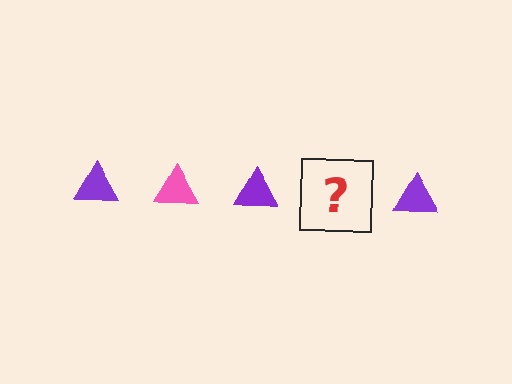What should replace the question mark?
The question mark should be replaced with a pink triangle.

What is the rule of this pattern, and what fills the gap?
The rule is that the pattern cycles through purple, pink triangles. The gap should be filled with a pink triangle.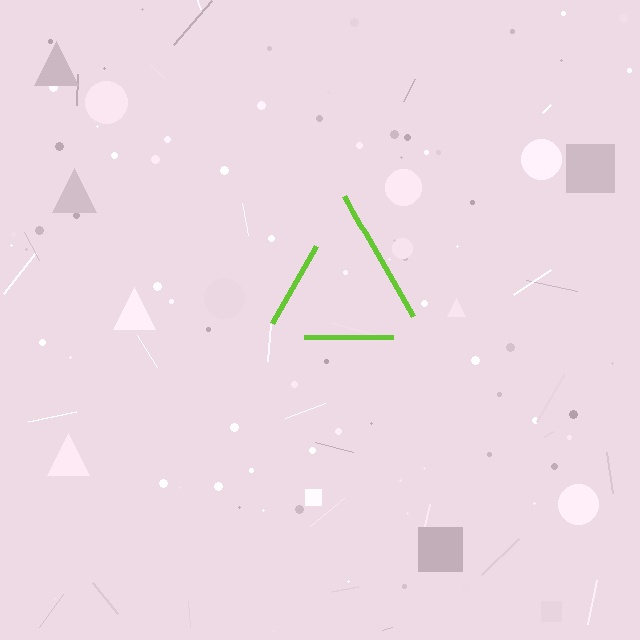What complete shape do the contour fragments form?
The contour fragments form a triangle.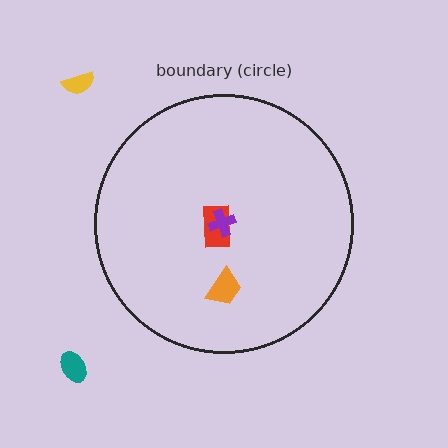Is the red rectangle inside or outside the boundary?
Inside.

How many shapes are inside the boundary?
3 inside, 2 outside.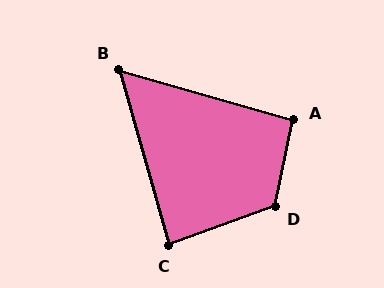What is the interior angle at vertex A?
Approximately 94 degrees (approximately right).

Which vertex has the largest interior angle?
D, at approximately 122 degrees.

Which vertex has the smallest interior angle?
B, at approximately 58 degrees.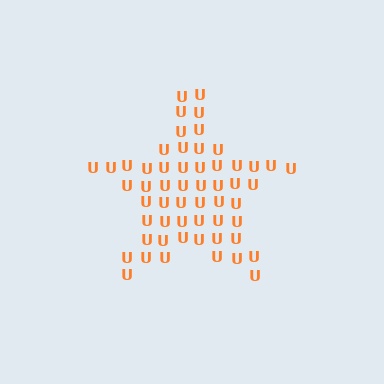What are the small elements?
The small elements are letter U's.